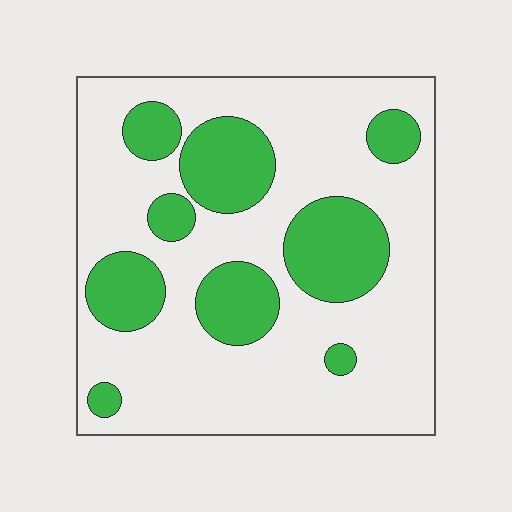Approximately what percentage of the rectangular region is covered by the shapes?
Approximately 30%.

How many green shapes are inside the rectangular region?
9.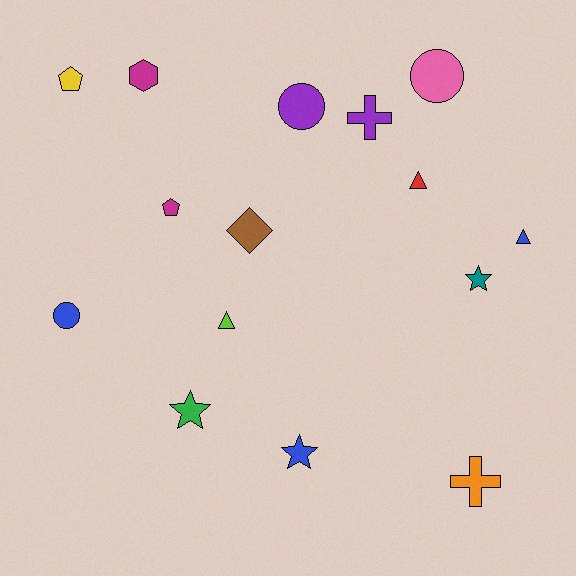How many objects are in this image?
There are 15 objects.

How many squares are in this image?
There are no squares.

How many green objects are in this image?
There is 1 green object.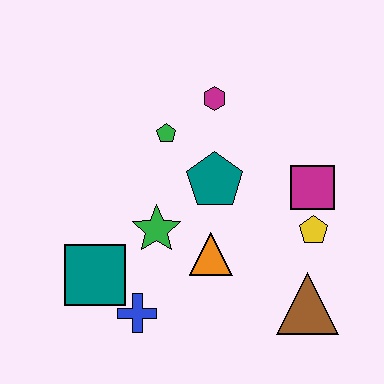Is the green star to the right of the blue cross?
Yes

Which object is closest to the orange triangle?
The green star is closest to the orange triangle.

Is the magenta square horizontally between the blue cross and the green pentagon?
No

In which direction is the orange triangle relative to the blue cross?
The orange triangle is to the right of the blue cross.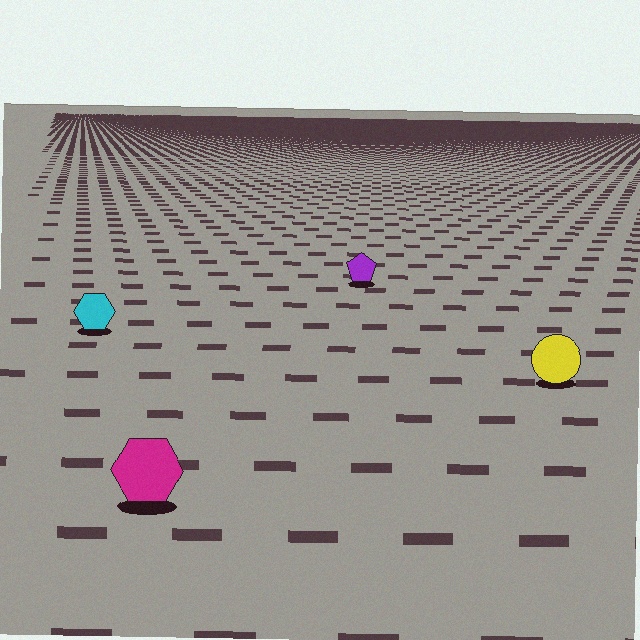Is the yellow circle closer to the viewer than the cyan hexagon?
Yes. The yellow circle is closer — you can tell from the texture gradient: the ground texture is coarser near it.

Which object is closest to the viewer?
The magenta hexagon is closest. The texture marks near it are larger and more spread out.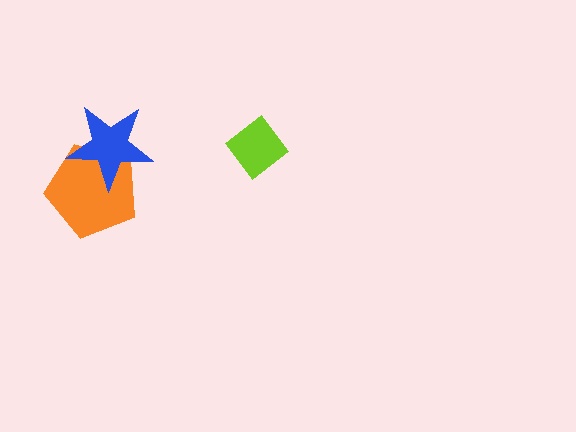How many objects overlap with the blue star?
1 object overlaps with the blue star.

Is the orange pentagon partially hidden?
Yes, it is partially covered by another shape.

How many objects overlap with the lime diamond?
0 objects overlap with the lime diamond.